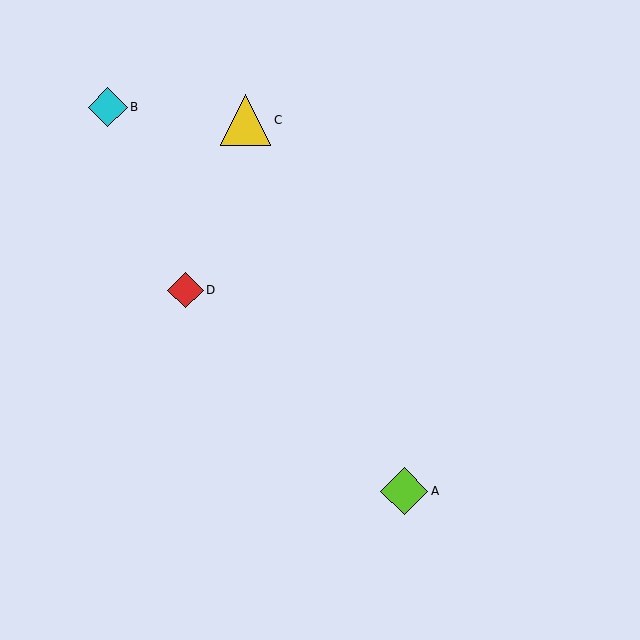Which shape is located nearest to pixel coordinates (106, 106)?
The cyan diamond (labeled B) at (108, 107) is nearest to that location.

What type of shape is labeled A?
Shape A is a lime diamond.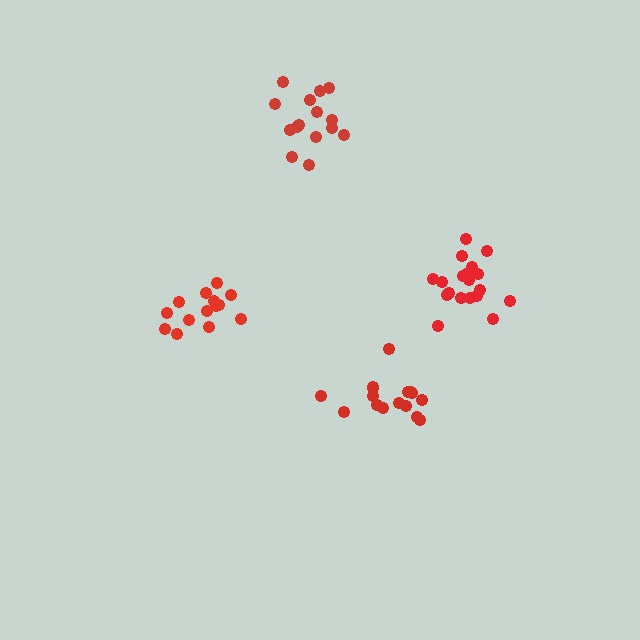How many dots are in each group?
Group 1: 19 dots, Group 2: 15 dots, Group 3: 15 dots, Group 4: 16 dots (65 total).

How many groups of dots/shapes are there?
There are 4 groups.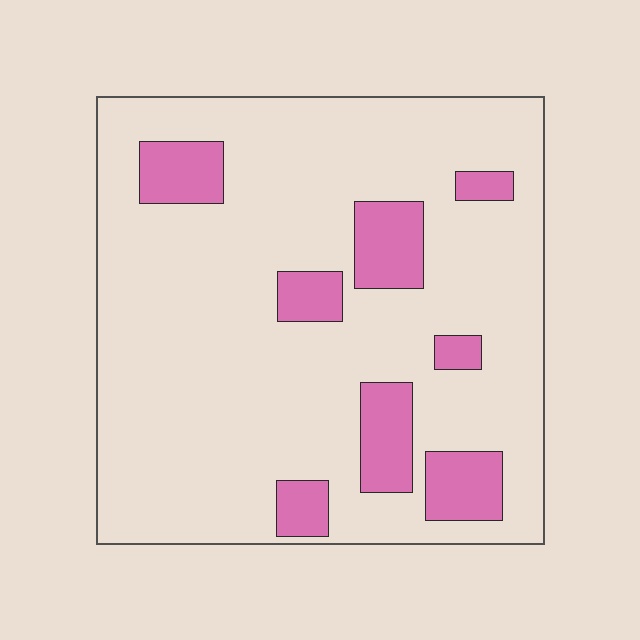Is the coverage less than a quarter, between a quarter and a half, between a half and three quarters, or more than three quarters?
Less than a quarter.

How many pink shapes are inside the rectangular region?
8.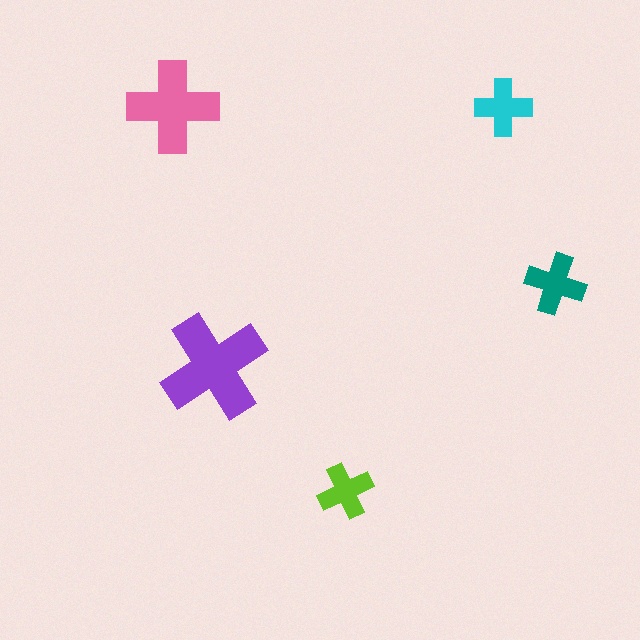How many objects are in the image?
There are 5 objects in the image.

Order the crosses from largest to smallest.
the purple one, the pink one, the teal one, the cyan one, the lime one.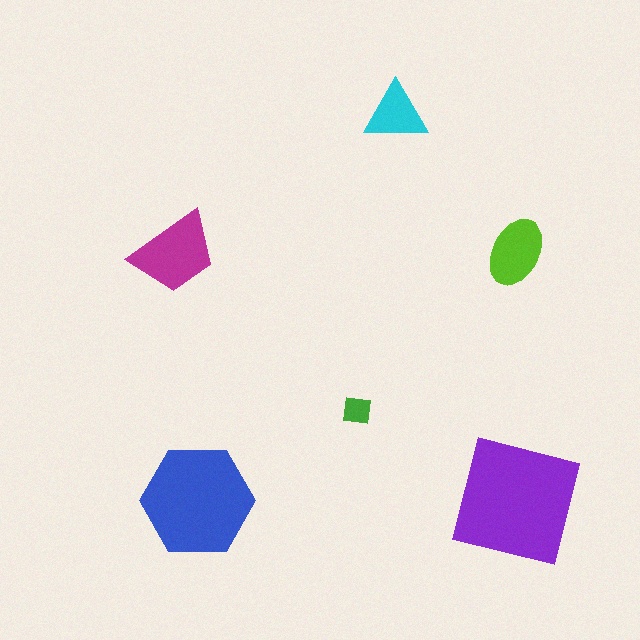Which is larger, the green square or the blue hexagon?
The blue hexagon.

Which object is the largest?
The purple square.